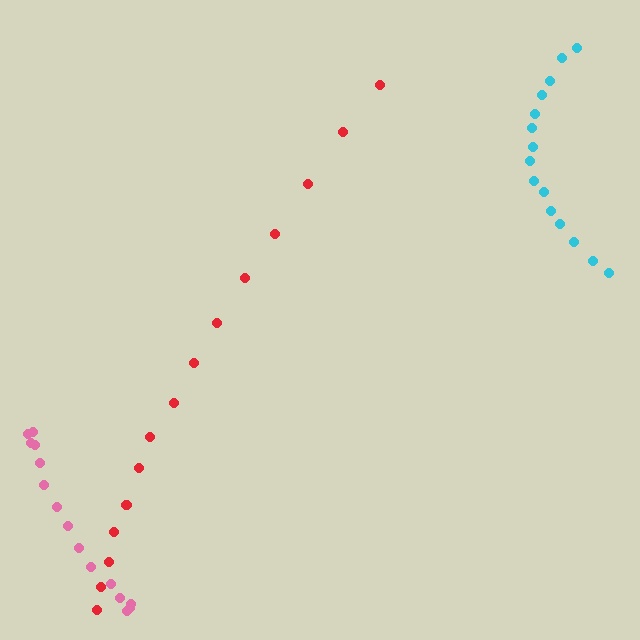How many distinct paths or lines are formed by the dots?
There are 3 distinct paths.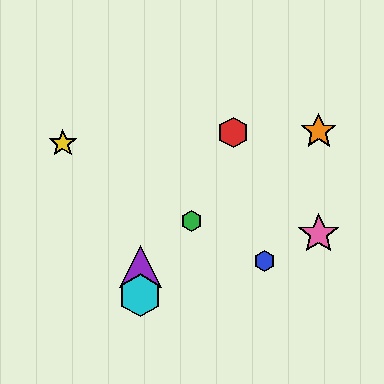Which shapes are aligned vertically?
The purple triangle, the cyan hexagon are aligned vertically.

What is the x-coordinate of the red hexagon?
The red hexagon is at x≈233.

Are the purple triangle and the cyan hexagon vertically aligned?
Yes, both are at x≈140.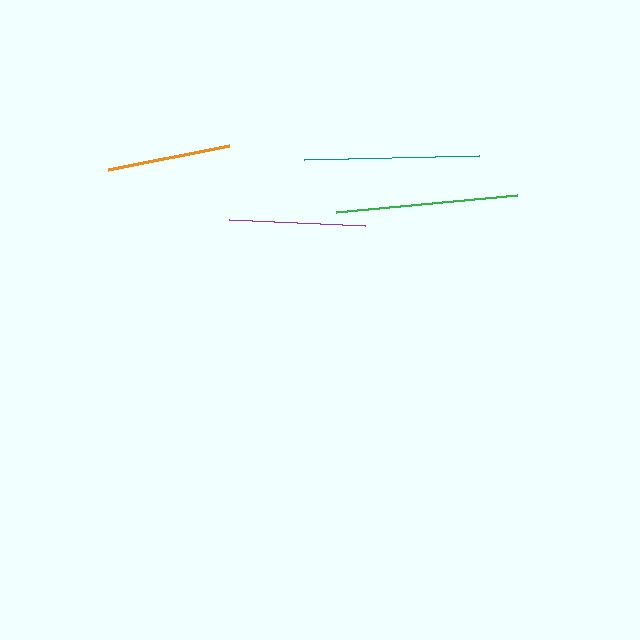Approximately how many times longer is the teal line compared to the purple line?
The teal line is approximately 1.3 times the length of the purple line.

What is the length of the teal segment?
The teal segment is approximately 175 pixels long.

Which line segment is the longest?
The green line is the longest at approximately 182 pixels.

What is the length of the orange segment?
The orange segment is approximately 123 pixels long.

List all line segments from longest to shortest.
From longest to shortest: green, teal, purple, orange.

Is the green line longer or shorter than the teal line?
The green line is longer than the teal line.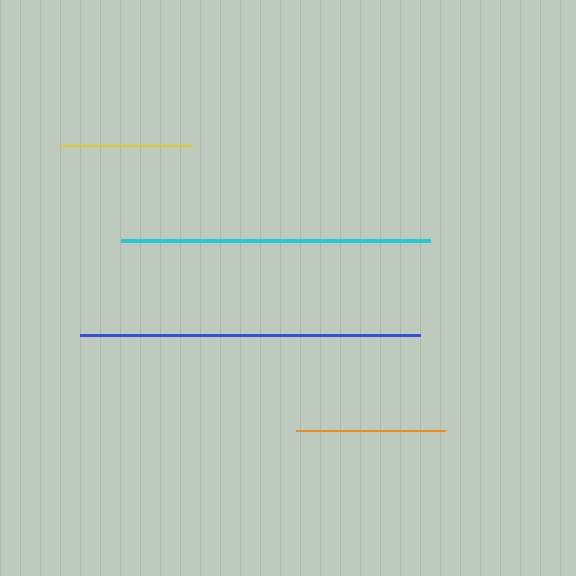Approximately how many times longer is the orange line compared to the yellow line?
The orange line is approximately 1.1 times the length of the yellow line.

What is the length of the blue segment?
The blue segment is approximately 341 pixels long.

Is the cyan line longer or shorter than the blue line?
The blue line is longer than the cyan line.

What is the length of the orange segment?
The orange segment is approximately 149 pixels long.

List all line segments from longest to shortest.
From longest to shortest: blue, cyan, orange, yellow.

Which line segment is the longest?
The blue line is the longest at approximately 341 pixels.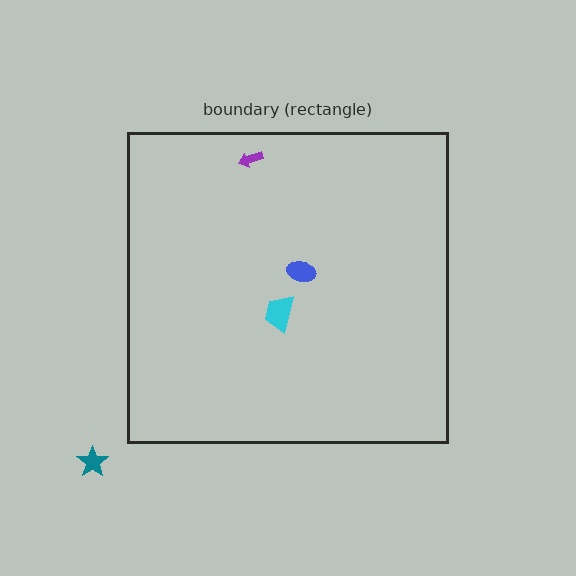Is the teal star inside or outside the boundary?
Outside.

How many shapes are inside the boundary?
3 inside, 1 outside.